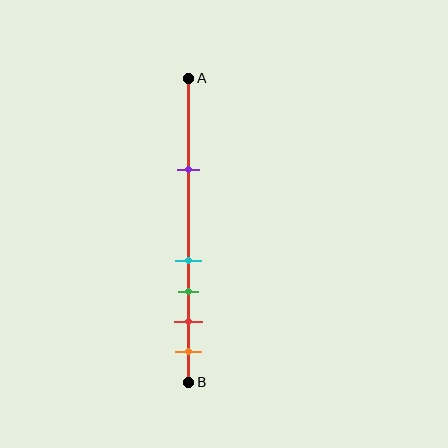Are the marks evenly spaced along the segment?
No, the marks are not evenly spaced.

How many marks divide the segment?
There are 5 marks dividing the segment.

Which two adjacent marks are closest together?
The cyan and green marks are the closest adjacent pair.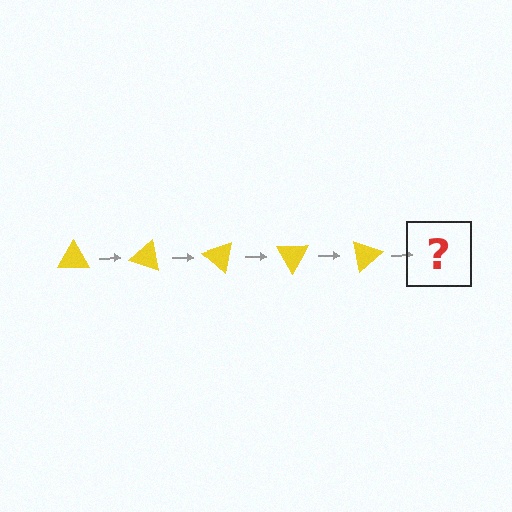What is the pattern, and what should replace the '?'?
The pattern is that the triangle rotates 20 degrees each step. The '?' should be a yellow triangle rotated 100 degrees.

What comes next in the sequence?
The next element should be a yellow triangle rotated 100 degrees.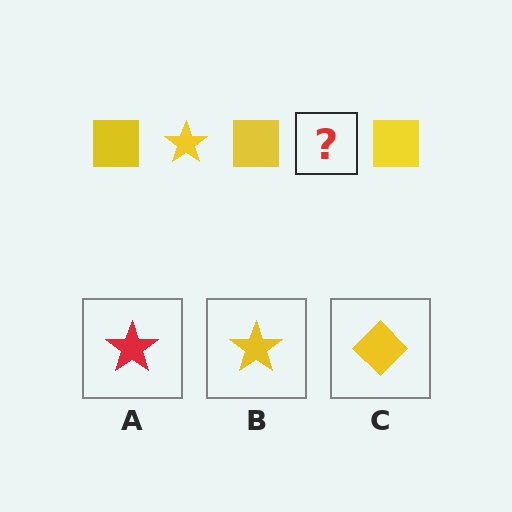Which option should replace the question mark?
Option B.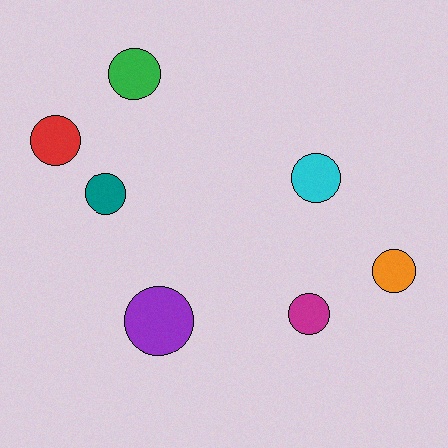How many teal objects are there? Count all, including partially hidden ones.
There is 1 teal object.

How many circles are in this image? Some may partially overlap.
There are 7 circles.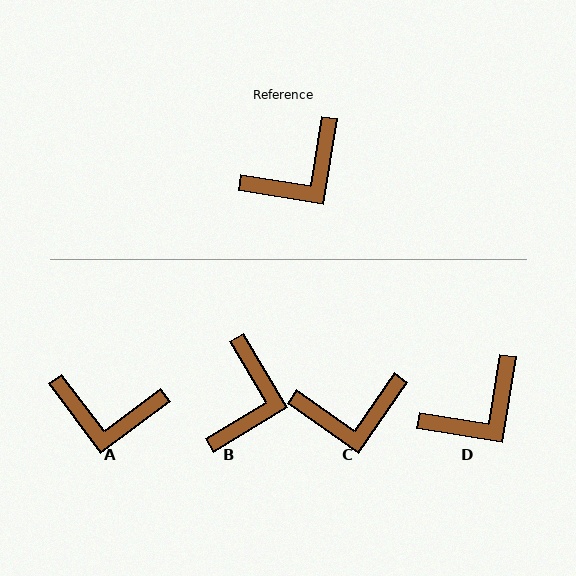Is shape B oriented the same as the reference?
No, it is off by about 40 degrees.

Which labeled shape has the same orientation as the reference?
D.